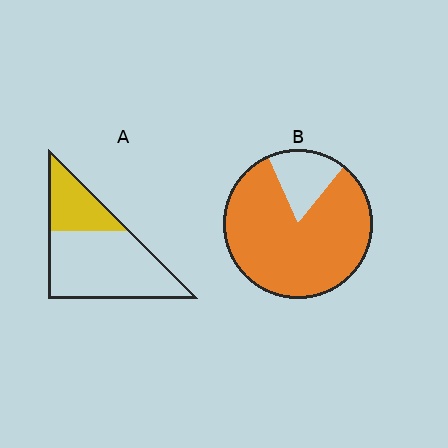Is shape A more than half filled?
No.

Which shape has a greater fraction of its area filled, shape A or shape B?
Shape B.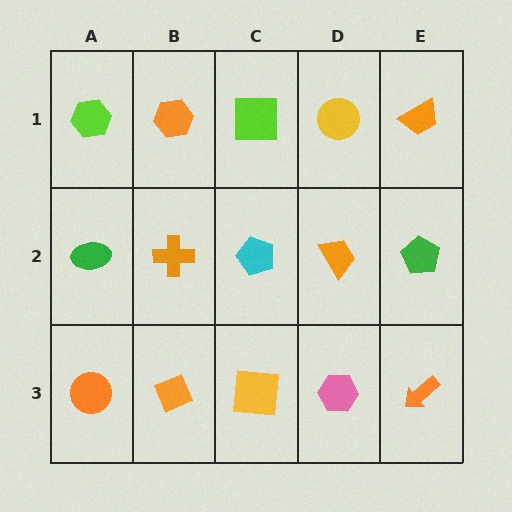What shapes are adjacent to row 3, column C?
A cyan pentagon (row 2, column C), an orange diamond (row 3, column B), a pink hexagon (row 3, column D).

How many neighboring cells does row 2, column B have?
4.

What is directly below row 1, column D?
An orange trapezoid.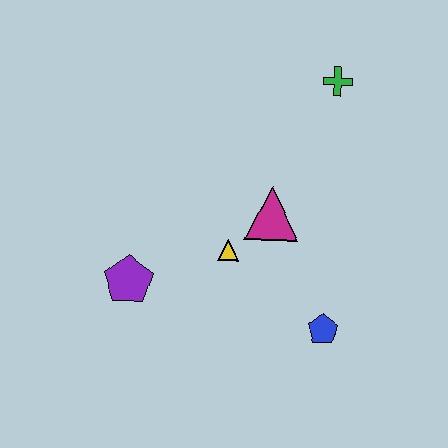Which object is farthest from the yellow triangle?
The green cross is farthest from the yellow triangle.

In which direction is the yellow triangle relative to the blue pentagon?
The yellow triangle is to the left of the blue pentagon.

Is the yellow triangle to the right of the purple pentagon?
Yes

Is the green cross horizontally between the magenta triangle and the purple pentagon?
No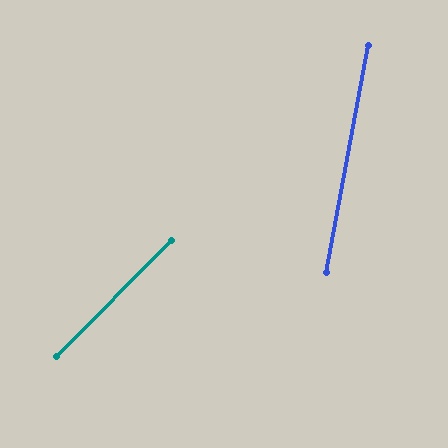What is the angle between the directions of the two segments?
Approximately 34 degrees.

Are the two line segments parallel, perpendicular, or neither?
Neither parallel nor perpendicular — they differ by about 34°.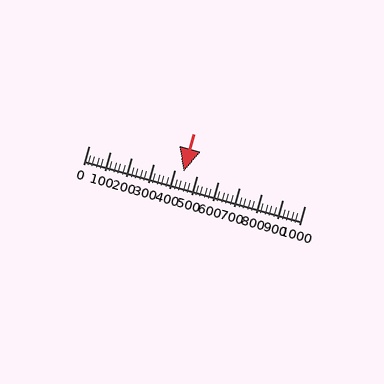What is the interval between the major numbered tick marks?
The major tick marks are spaced 100 units apart.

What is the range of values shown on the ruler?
The ruler shows values from 0 to 1000.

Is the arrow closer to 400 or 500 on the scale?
The arrow is closer to 400.